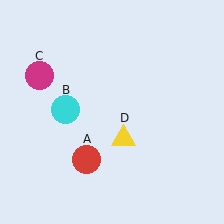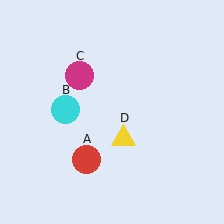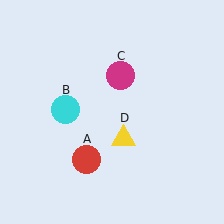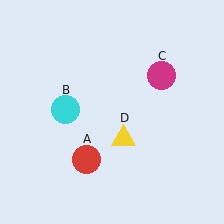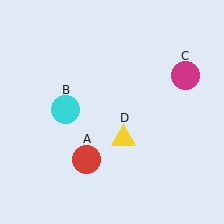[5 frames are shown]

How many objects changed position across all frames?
1 object changed position: magenta circle (object C).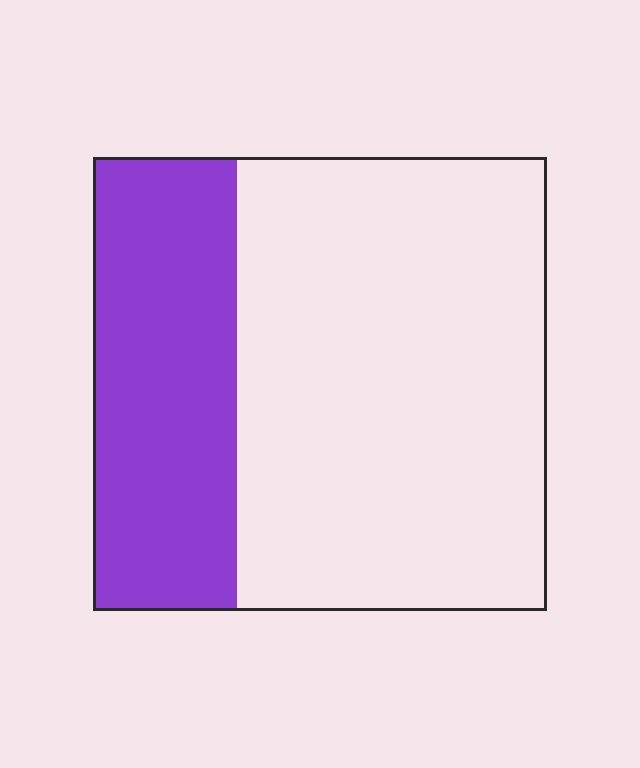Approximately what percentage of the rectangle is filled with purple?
Approximately 30%.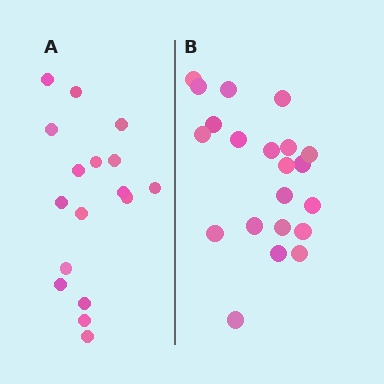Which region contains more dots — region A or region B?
Region B (the right region) has more dots.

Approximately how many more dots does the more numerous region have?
Region B has about 4 more dots than region A.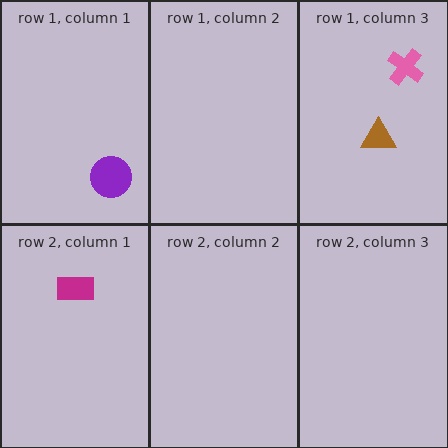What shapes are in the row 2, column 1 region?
The magenta rectangle.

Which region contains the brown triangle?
The row 1, column 3 region.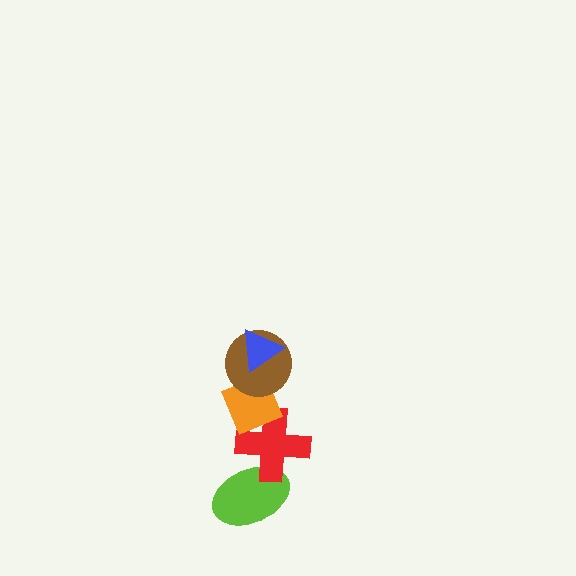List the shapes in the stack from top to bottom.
From top to bottom: the blue triangle, the brown circle, the orange diamond, the red cross, the lime ellipse.